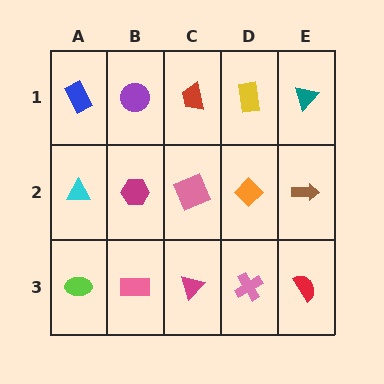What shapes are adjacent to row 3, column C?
A pink square (row 2, column C), a pink rectangle (row 3, column B), a pink cross (row 3, column D).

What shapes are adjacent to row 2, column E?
A teal triangle (row 1, column E), a red semicircle (row 3, column E), an orange diamond (row 2, column D).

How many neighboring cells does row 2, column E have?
3.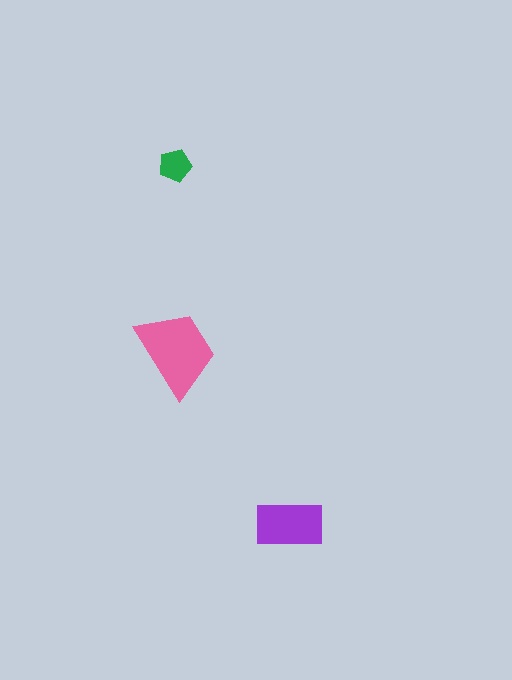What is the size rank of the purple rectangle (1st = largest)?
2nd.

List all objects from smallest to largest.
The green pentagon, the purple rectangle, the pink trapezoid.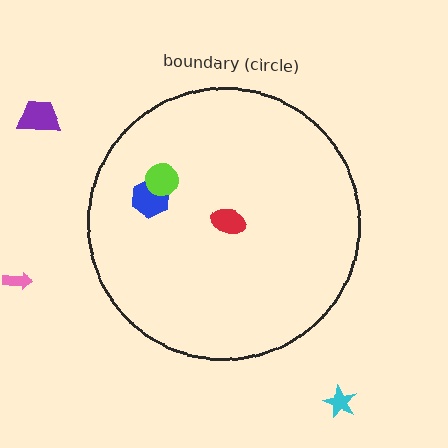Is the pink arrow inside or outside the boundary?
Outside.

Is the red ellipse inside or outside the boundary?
Inside.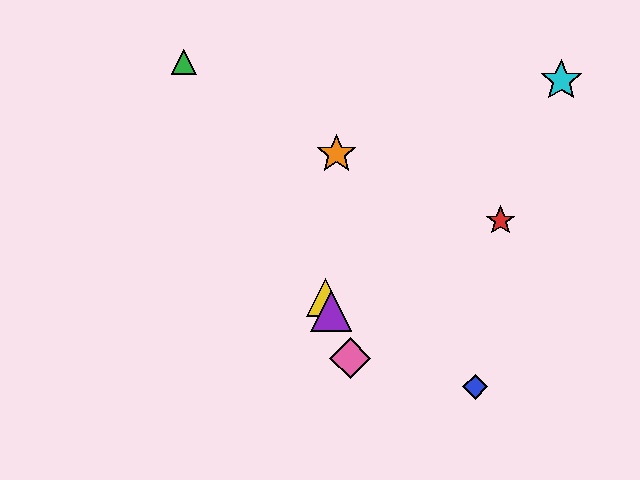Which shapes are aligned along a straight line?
The yellow triangle, the purple triangle, the pink diamond are aligned along a straight line.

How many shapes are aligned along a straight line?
3 shapes (the yellow triangle, the purple triangle, the pink diamond) are aligned along a straight line.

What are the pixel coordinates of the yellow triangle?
The yellow triangle is at (325, 297).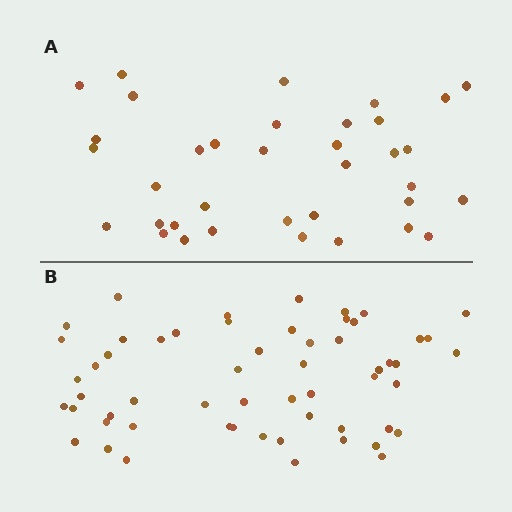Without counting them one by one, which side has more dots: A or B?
Region B (the bottom region) has more dots.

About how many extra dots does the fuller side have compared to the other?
Region B has approximately 20 more dots than region A.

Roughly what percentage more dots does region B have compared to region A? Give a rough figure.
About 60% more.